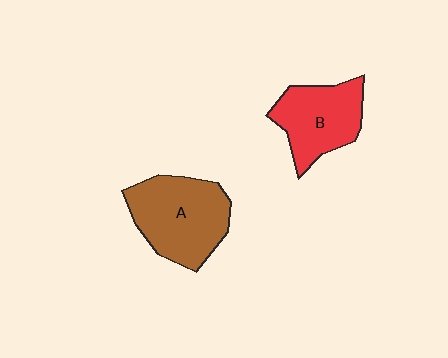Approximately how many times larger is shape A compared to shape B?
Approximately 1.3 times.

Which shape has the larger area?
Shape A (brown).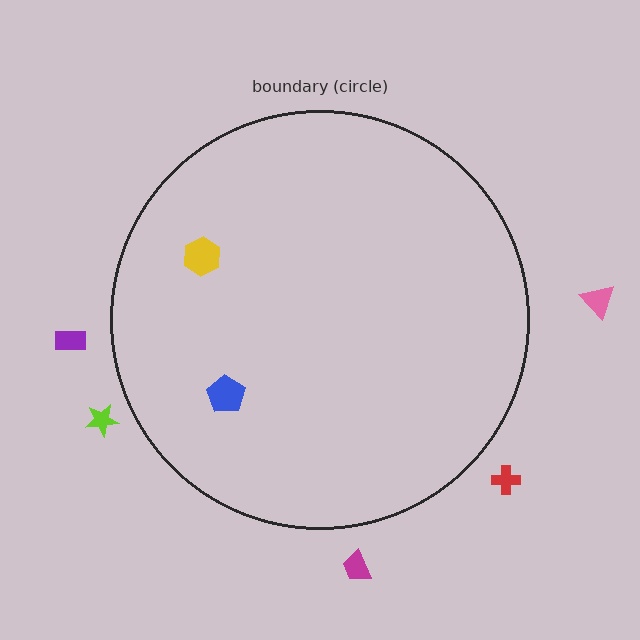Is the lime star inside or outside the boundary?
Outside.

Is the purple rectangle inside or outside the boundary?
Outside.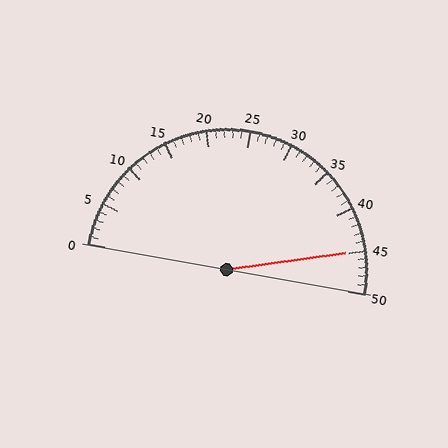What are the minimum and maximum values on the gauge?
The gauge ranges from 0 to 50.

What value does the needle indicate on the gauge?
The needle indicates approximately 45.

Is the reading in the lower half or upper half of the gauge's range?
The reading is in the upper half of the range (0 to 50).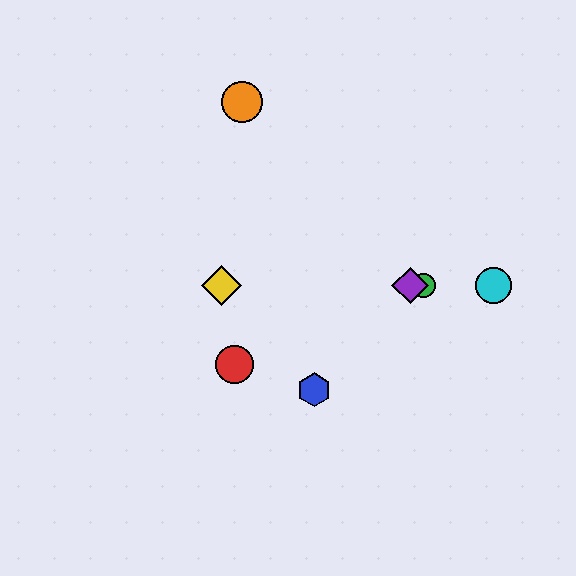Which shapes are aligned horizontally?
The green circle, the yellow diamond, the purple diamond, the cyan circle are aligned horizontally.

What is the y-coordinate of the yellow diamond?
The yellow diamond is at y≈286.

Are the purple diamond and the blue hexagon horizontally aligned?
No, the purple diamond is at y≈286 and the blue hexagon is at y≈390.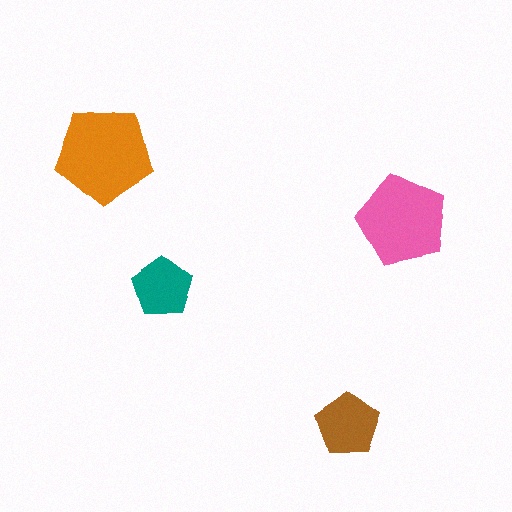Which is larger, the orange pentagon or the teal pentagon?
The orange one.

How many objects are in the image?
There are 4 objects in the image.